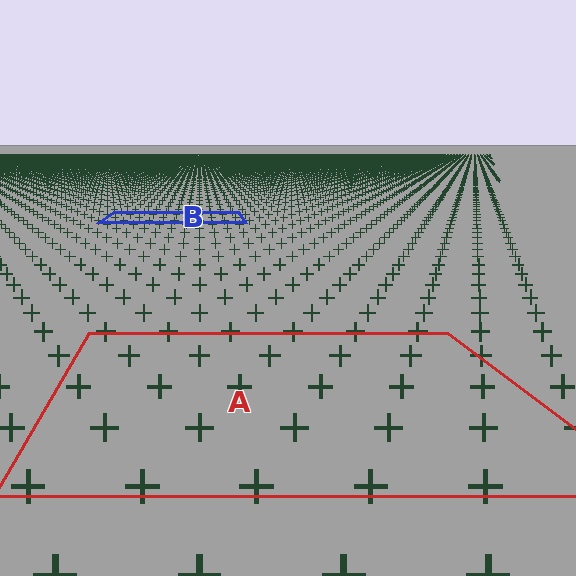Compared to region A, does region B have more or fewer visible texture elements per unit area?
Region B has more texture elements per unit area — they are packed more densely because it is farther away.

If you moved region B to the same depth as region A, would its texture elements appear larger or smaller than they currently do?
They would appear larger. At a closer depth, the same texture elements are projected at a bigger on-screen size.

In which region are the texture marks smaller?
The texture marks are smaller in region B, because it is farther away.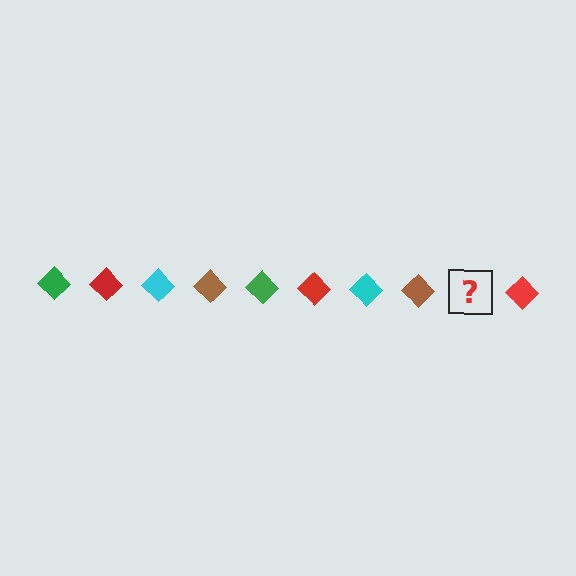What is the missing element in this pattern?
The missing element is a green diamond.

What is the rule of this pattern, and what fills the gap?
The rule is that the pattern cycles through green, red, cyan, brown diamonds. The gap should be filled with a green diamond.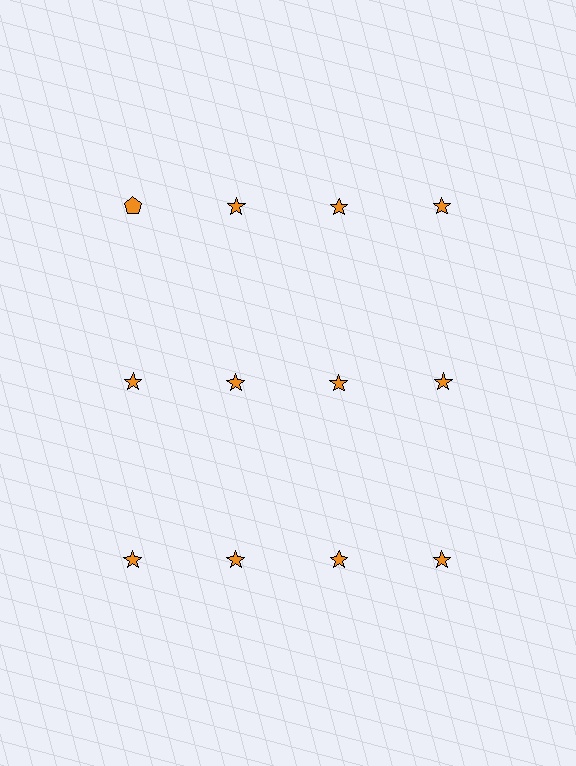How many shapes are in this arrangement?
There are 12 shapes arranged in a grid pattern.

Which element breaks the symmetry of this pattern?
The orange pentagon in the top row, leftmost column breaks the symmetry. All other shapes are orange stars.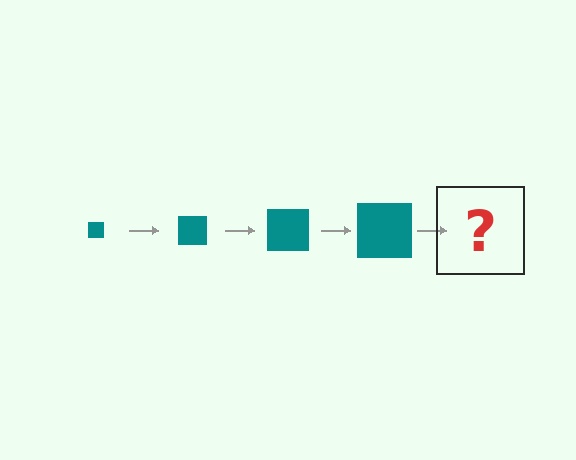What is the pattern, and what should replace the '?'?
The pattern is that the square gets progressively larger each step. The '?' should be a teal square, larger than the previous one.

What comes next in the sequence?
The next element should be a teal square, larger than the previous one.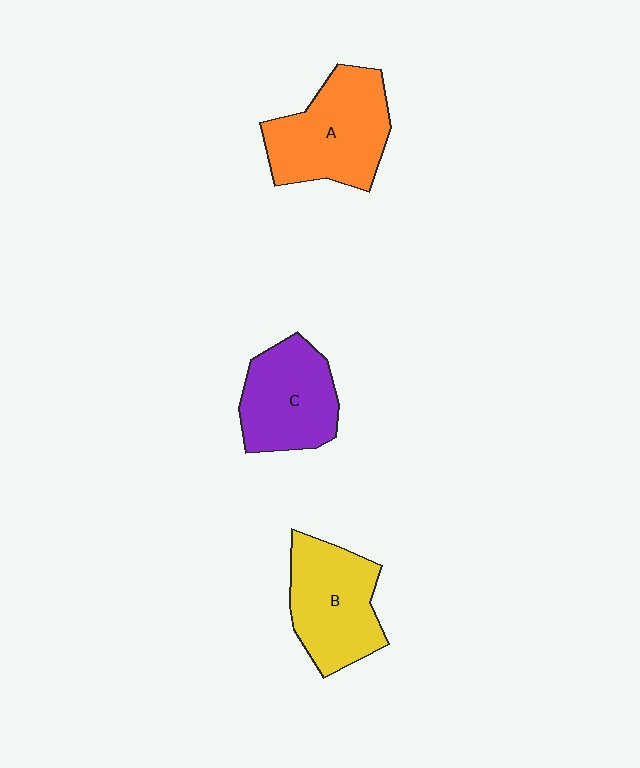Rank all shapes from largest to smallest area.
From largest to smallest: A (orange), B (yellow), C (purple).